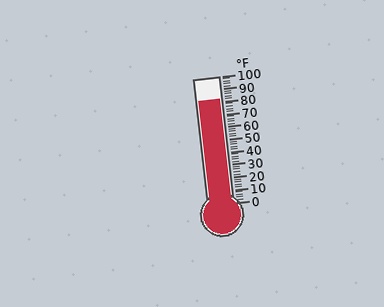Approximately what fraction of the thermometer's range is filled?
The thermometer is filled to approximately 80% of its range.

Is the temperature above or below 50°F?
The temperature is above 50°F.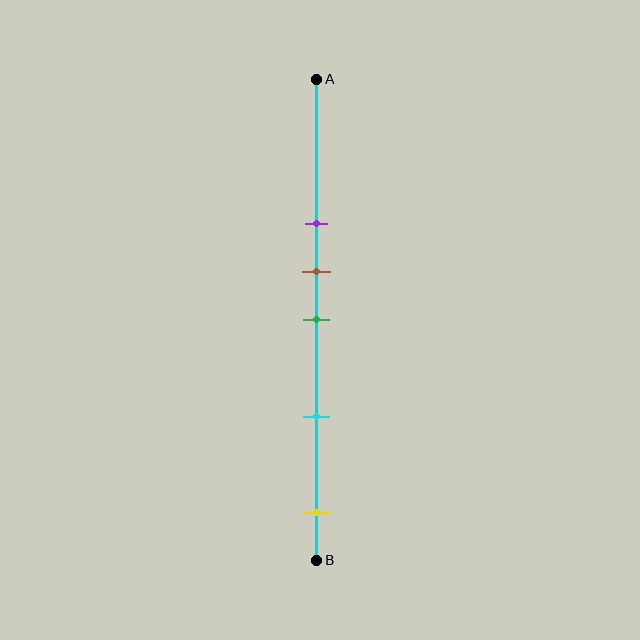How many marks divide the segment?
There are 5 marks dividing the segment.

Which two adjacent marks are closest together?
The brown and green marks are the closest adjacent pair.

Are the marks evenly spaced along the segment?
No, the marks are not evenly spaced.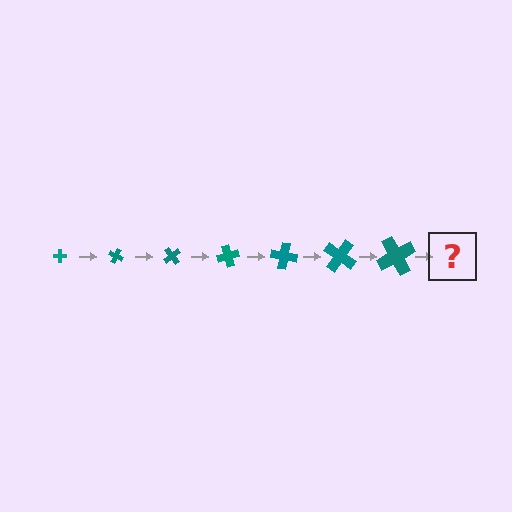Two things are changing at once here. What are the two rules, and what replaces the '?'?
The two rules are that the cross grows larger each step and it rotates 25 degrees each step. The '?' should be a cross, larger than the previous one and rotated 175 degrees from the start.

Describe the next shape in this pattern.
It should be a cross, larger than the previous one and rotated 175 degrees from the start.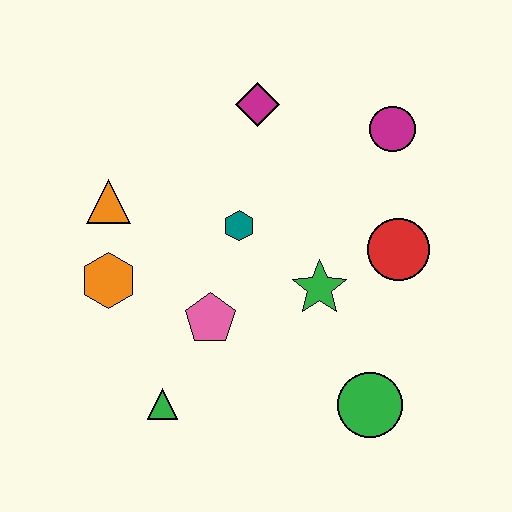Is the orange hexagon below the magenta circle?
Yes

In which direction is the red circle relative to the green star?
The red circle is to the right of the green star.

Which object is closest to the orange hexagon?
The orange triangle is closest to the orange hexagon.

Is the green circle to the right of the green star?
Yes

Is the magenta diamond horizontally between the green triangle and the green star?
Yes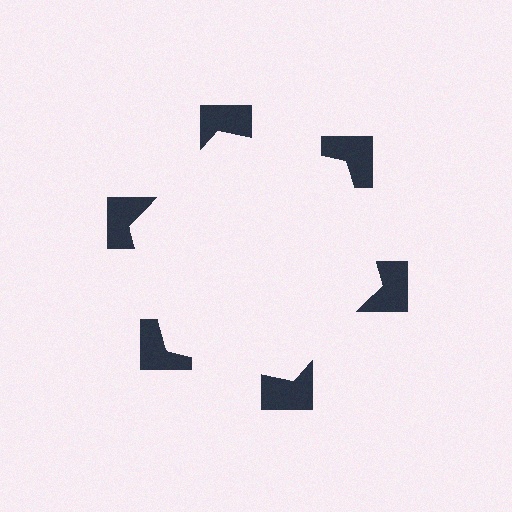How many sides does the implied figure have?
6 sides.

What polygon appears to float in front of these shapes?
An illusory hexagon — its edges are inferred from the aligned wedge cuts in the notched squares, not physically drawn.